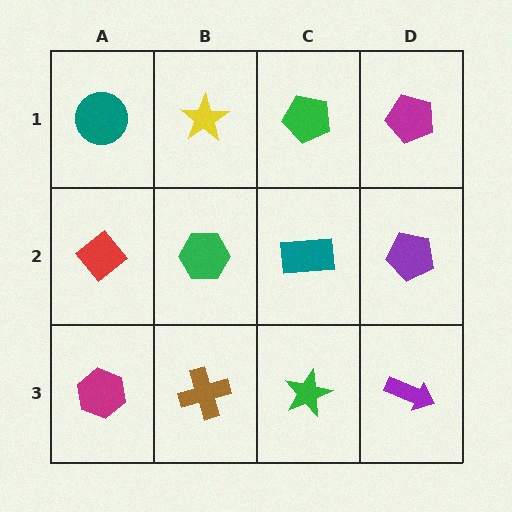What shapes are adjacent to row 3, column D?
A purple pentagon (row 2, column D), a green star (row 3, column C).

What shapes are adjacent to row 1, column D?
A purple pentagon (row 2, column D), a green pentagon (row 1, column C).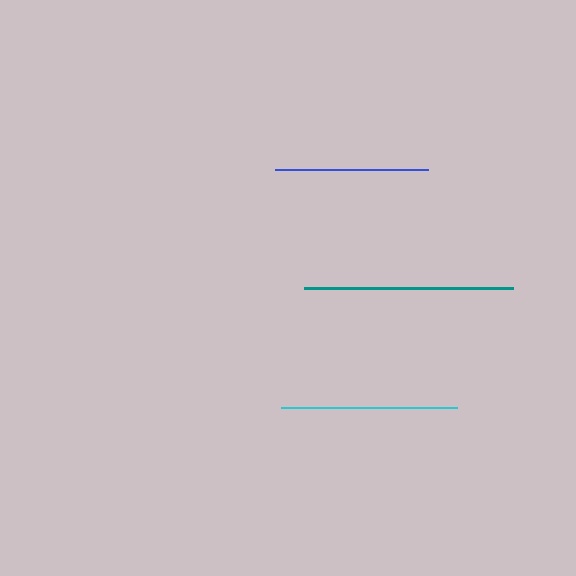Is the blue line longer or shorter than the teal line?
The teal line is longer than the blue line.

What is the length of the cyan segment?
The cyan segment is approximately 176 pixels long.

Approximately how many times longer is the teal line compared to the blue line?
The teal line is approximately 1.4 times the length of the blue line.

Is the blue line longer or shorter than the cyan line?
The cyan line is longer than the blue line.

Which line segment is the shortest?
The blue line is the shortest at approximately 153 pixels.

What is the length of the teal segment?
The teal segment is approximately 209 pixels long.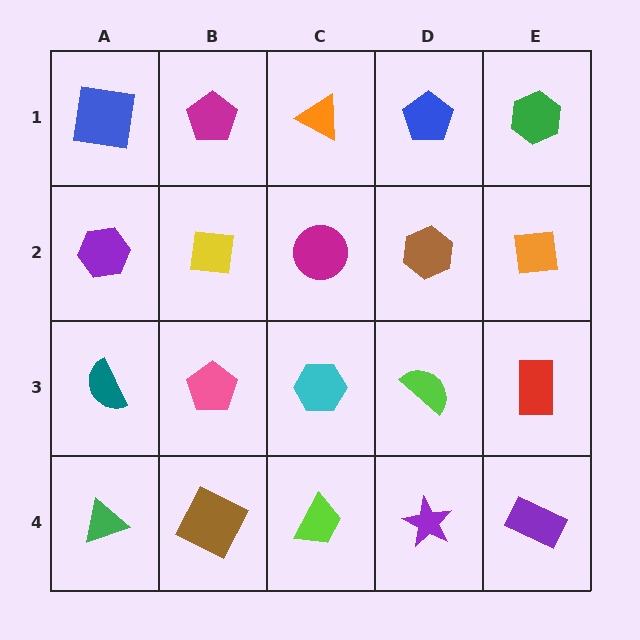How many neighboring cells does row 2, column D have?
4.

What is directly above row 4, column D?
A lime semicircle.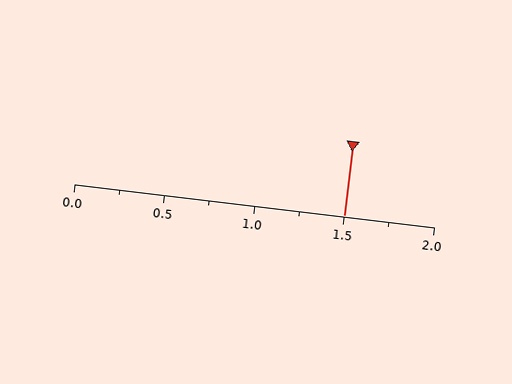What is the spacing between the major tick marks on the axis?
The major ticks are spaced 0.5 apart.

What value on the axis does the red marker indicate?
The marker indicates approximately 1.5.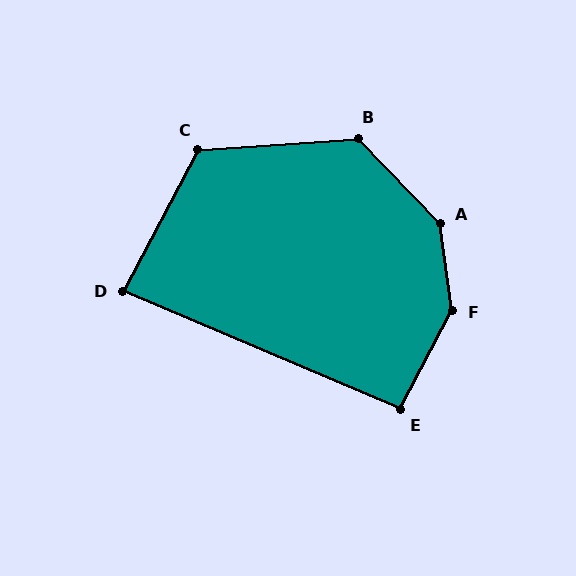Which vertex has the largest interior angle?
F, at approximately 145 degrees.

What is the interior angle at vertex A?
Approximately 144 degrees (obtuse).